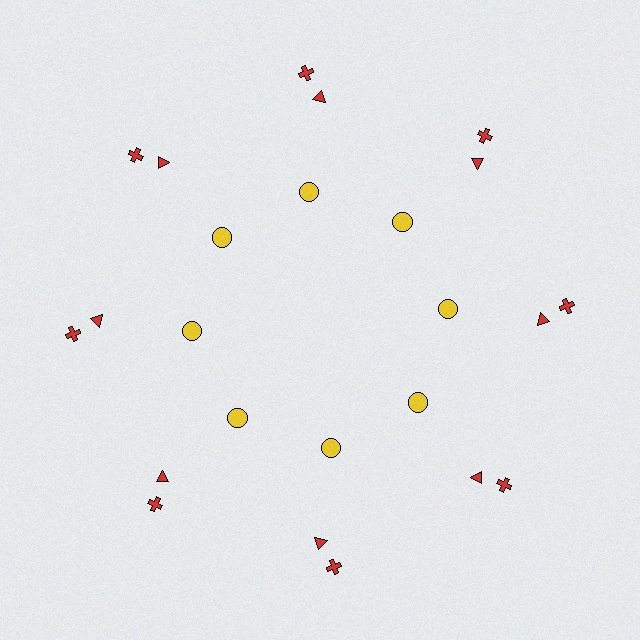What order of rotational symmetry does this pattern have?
This pattern has 8-fold rotational symmetry.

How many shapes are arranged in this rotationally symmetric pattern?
There are 24 shapes, arranged in 8 groups of 3.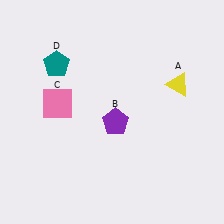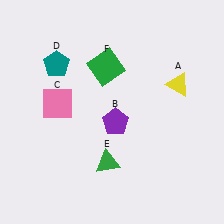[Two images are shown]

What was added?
A green triangle (E), a green square (F) were added in Image 2.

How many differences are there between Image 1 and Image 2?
There are 2 differences between the two images.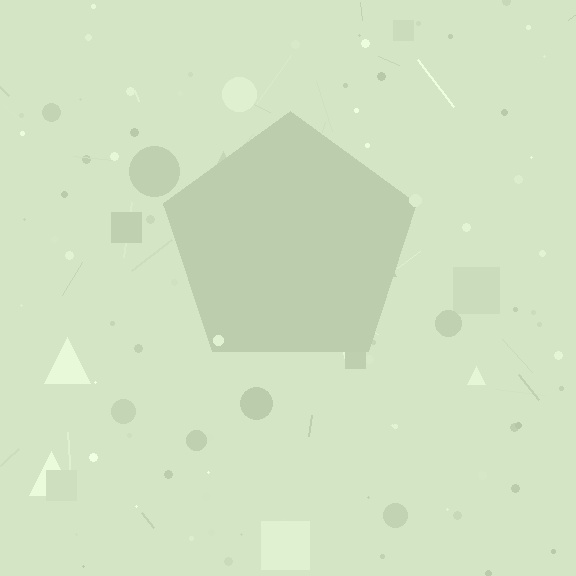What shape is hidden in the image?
A pentagon is hidden in the image.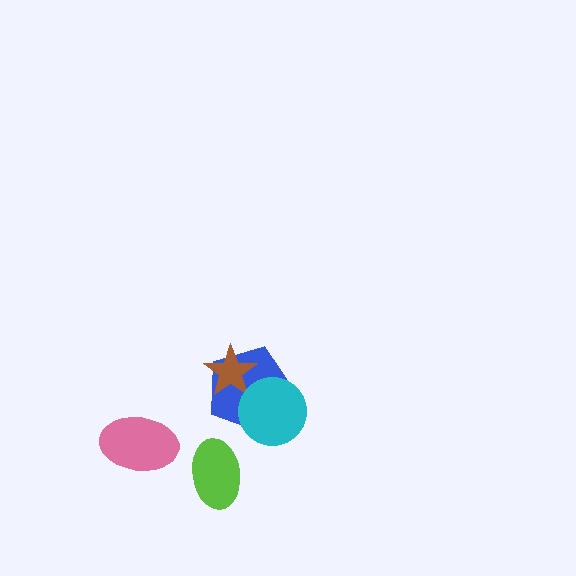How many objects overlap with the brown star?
1 object overlaps with the brown star.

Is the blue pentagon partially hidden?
Yes, it is partially covered by another shape.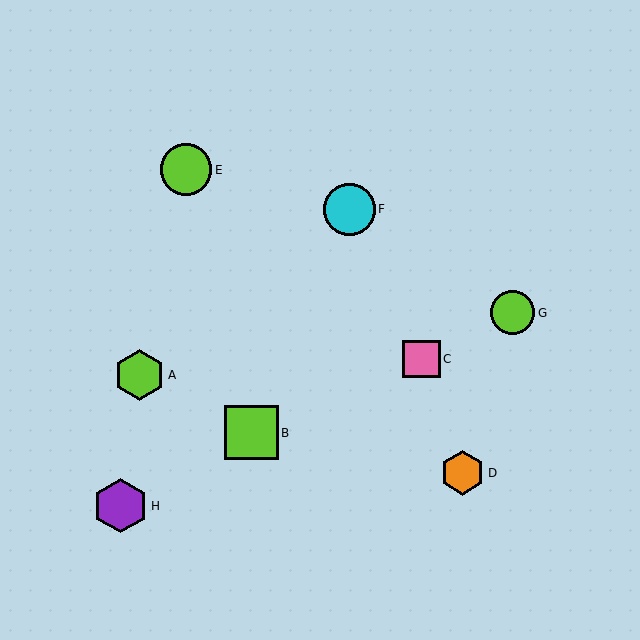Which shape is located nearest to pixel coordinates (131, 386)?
The lime hexagon (labeled A) at (140, 375) is nearest to that location.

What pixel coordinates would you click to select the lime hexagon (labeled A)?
Click at (140, 375) to select the lime hexagon A.